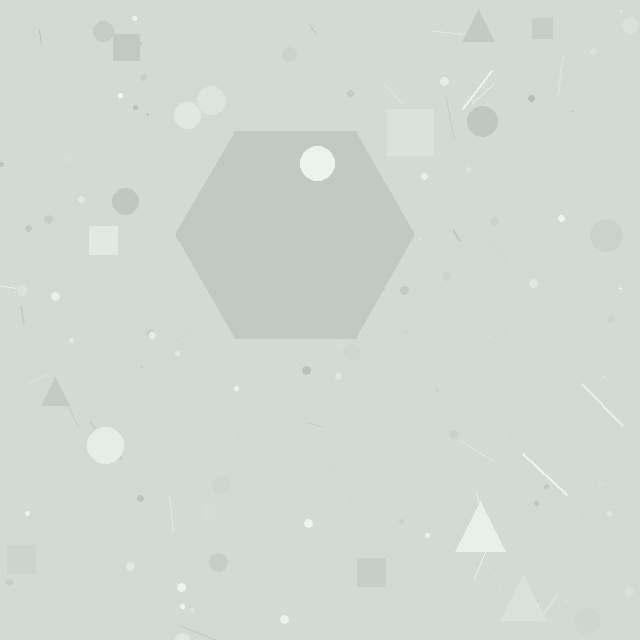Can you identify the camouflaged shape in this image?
The camouflaged shape is a hexagon.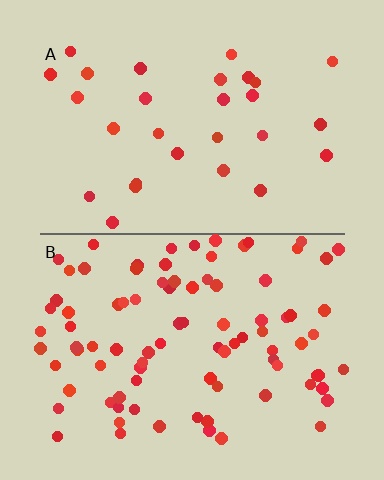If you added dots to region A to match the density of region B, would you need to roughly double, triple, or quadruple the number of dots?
Approximately triple.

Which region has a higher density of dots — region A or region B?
B (the bottom).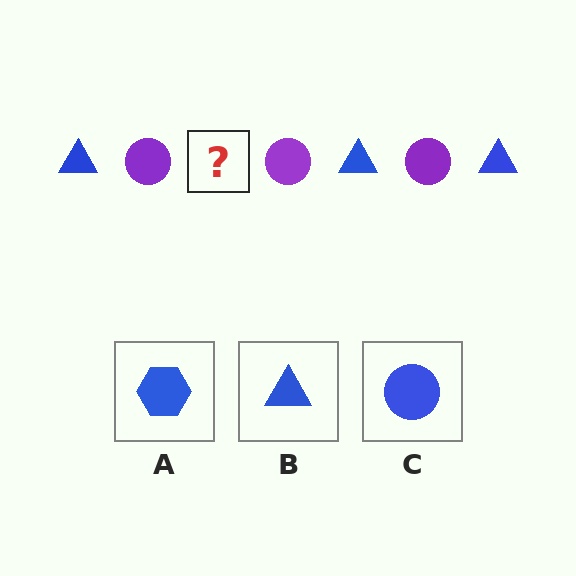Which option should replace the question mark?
Option B.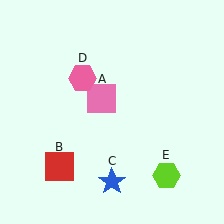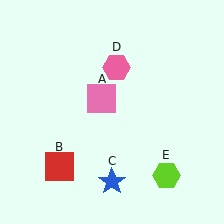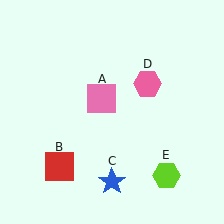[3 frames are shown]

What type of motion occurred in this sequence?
The pink hexagon (object D) rotated clockwise around the center of the scene.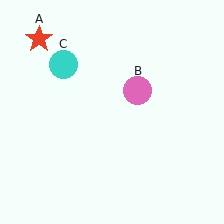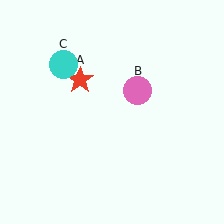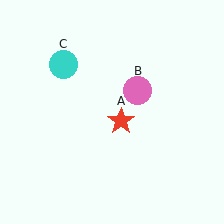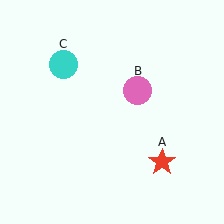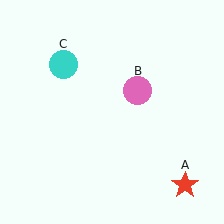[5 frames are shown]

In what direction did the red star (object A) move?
The red star (object A) moved down and to the right.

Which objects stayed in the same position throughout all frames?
Pink circle (object B) and cyan circle (object C) remained stationary.